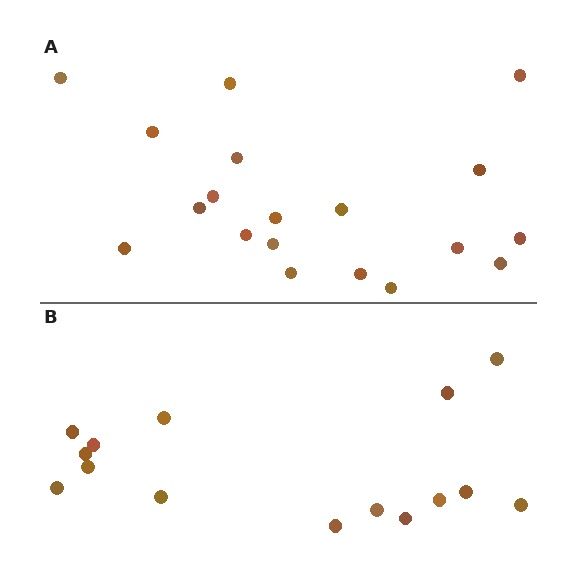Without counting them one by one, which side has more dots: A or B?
Region A (the top region) has more dots.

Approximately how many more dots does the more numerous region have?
Region A has about 4 more dots than region B.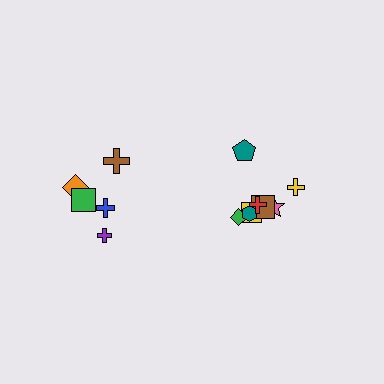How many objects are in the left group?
There are 5 objects.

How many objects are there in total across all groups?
There are 13 objects.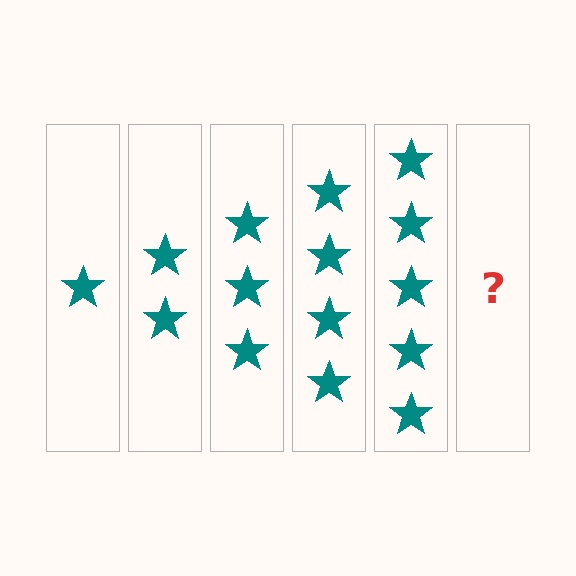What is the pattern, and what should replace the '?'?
The pattern is that each step adds one more star. The '?' should be 6 stars.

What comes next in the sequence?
The next element should be 6 stars.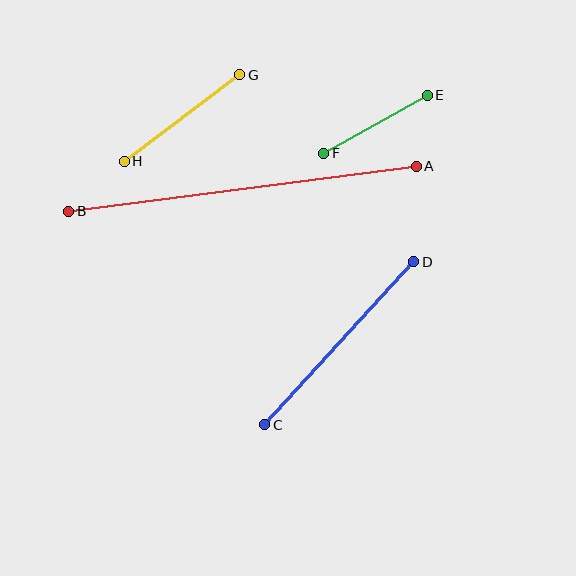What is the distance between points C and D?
The distance is approximately 221 pixels.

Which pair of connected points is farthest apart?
Points A and B are farthest apart.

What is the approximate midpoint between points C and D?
The midpoint is at approximately (339, 343) pixels.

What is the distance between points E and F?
The distance is approximately 119 pixels.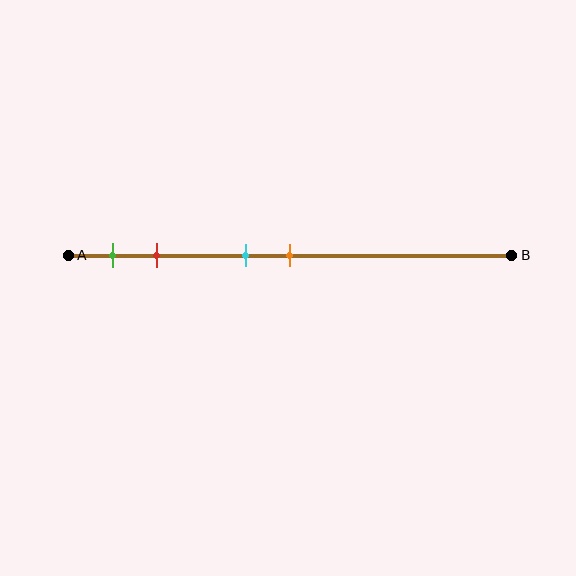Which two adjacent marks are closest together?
The cyan and orange marks are the closest adjacent pair.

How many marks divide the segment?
There are 4 marks dividing the segment.